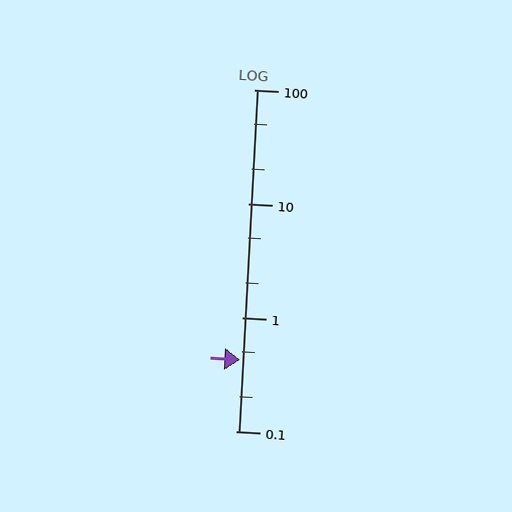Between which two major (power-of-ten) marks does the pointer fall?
The pointer is between 0.1 and 1.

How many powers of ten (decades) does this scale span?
The scale spans 3 decades, from 0.1 to 100.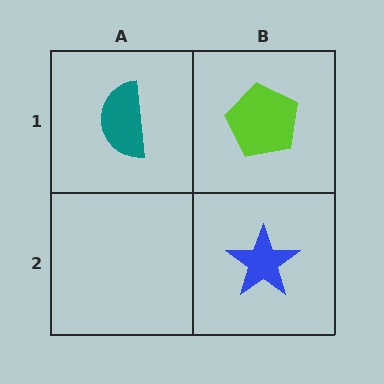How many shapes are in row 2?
1 shape.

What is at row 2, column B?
A blue star.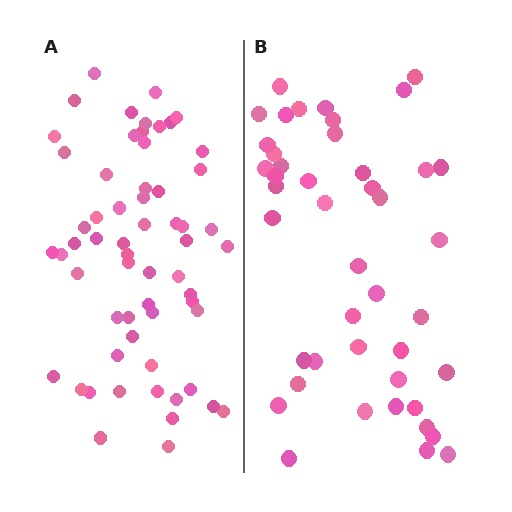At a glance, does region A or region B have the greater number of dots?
Region A (the left region) has more dots.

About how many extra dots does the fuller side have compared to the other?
Region A has approximately 15 more dots than region B.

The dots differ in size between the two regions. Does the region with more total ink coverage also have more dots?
No. Region B has more total ink coverage because its dots are larger, but region A actually contains more individual dots. Total area can be misleading — the number of items is what matters here.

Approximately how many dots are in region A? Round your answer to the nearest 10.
About 60 dots.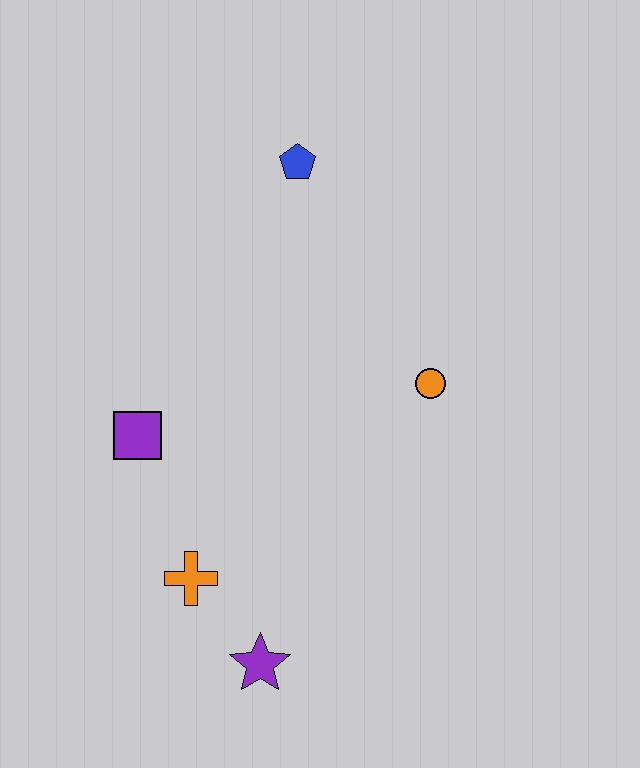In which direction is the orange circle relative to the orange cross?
The orange circle is to the right of the orange cross.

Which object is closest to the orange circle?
The blue pentagon is closest to the orange circle.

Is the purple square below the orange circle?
Yes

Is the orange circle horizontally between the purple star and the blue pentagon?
No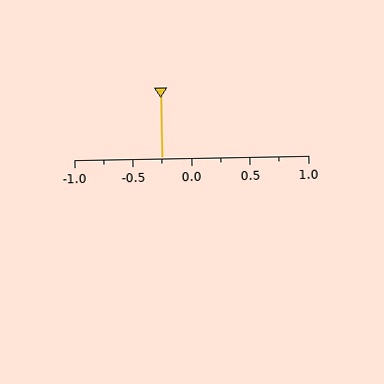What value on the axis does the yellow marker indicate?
The marker indicates approximately -0.25.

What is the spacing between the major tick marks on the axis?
The major ticks are spaced 0.5 apart.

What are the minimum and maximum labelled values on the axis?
The axis runs from -1.0 to 1.0.